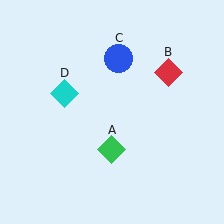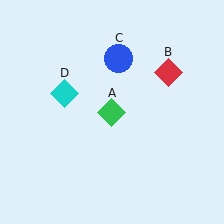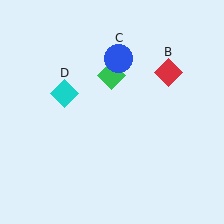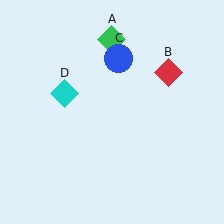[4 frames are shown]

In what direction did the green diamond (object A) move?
The green diamond (object A) moved up.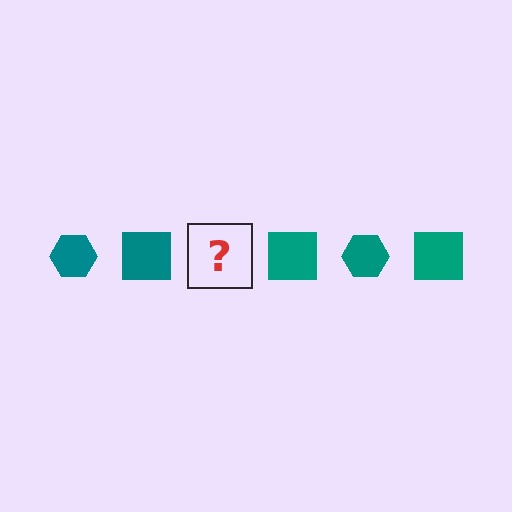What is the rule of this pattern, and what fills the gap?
The rule is that the pattern cycles through hexagon, square shapes in teal. The gap should be filled with a teal hexagon.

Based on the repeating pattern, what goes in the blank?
The blank should be a teal hexagon.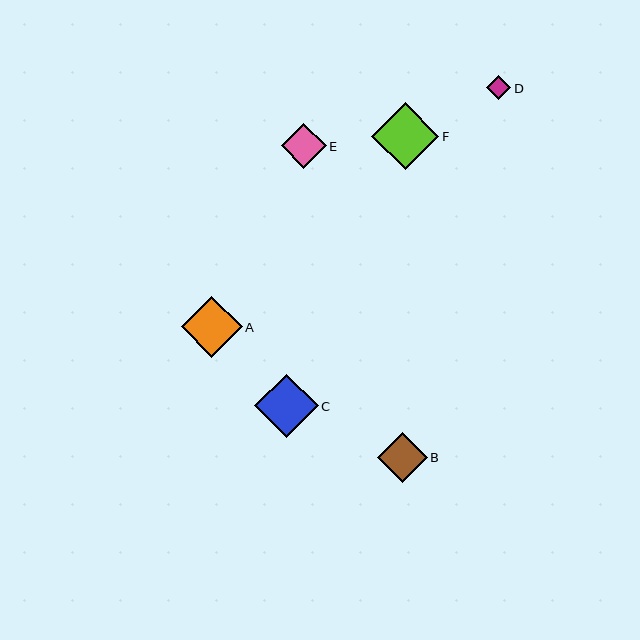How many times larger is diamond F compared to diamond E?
Diamond F is approximately 1.5 times the size of diamond E.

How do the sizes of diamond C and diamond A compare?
Diamond C and diamond A are approximately the same size.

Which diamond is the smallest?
Diamond D is the smallest with a size of approximately 24 pixels.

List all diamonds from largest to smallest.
From largest to smallest: F, C, A, B, E, D.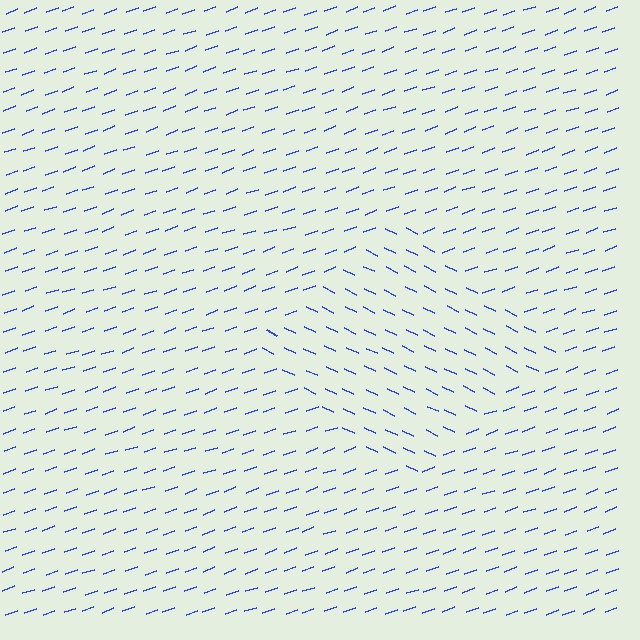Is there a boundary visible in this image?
Yes, there is a texture boundary formed by a change in line orientation.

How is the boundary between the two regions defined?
The boundary is defined purely by a change in line orientation (approximately 45 degrees difference). All lines are the same color and thickness.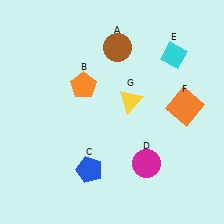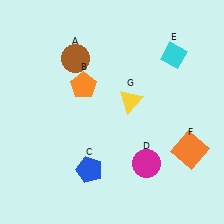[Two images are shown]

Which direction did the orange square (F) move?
The orange square (F) moved down.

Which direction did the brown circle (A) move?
The brown circle (A) moved left.